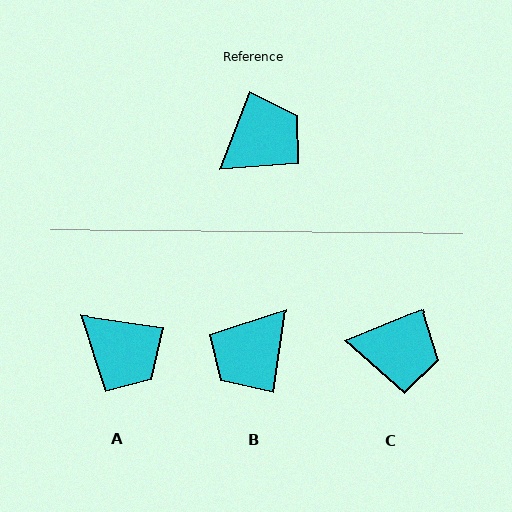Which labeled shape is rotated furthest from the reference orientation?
B, about 167 degrees away.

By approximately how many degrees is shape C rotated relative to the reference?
Approximately 46 degrees clockwise.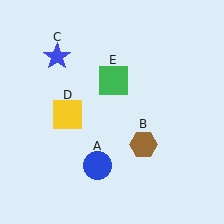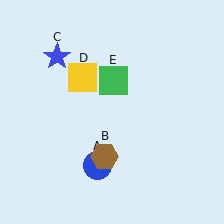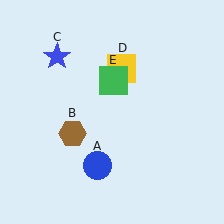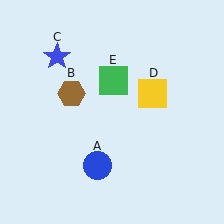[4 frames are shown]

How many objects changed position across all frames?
2 objects changed position: brown hexagon (object B), yellow square (object D).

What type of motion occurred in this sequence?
The brown hexagon (object B), yellow square (object D) rotated clockwise around the center of the scene.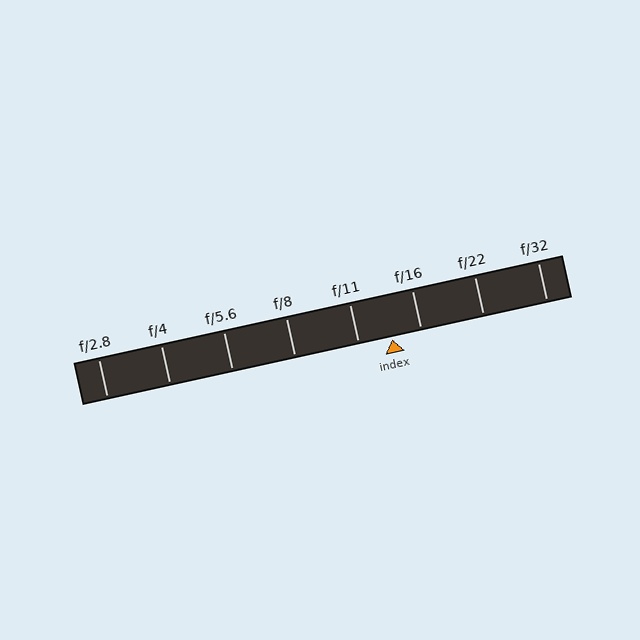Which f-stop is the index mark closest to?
The index mark is closest to f/16.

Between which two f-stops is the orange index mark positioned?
The index mark is between f/11 and f/16.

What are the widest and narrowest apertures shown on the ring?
The widest aperture shown is f/2.8 and the narrowest is f/32.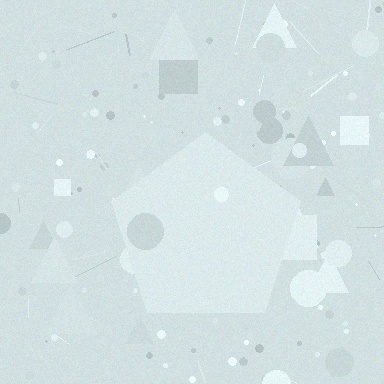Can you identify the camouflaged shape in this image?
The camouflaged shape is a pentagon.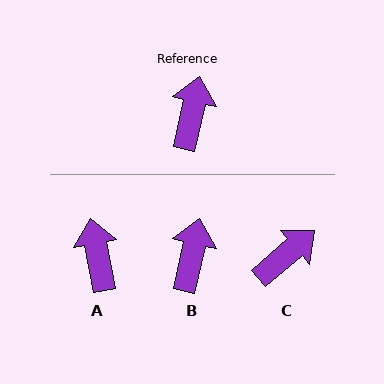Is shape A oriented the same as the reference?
No, it is off by about 24 degrees.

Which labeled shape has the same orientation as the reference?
B.